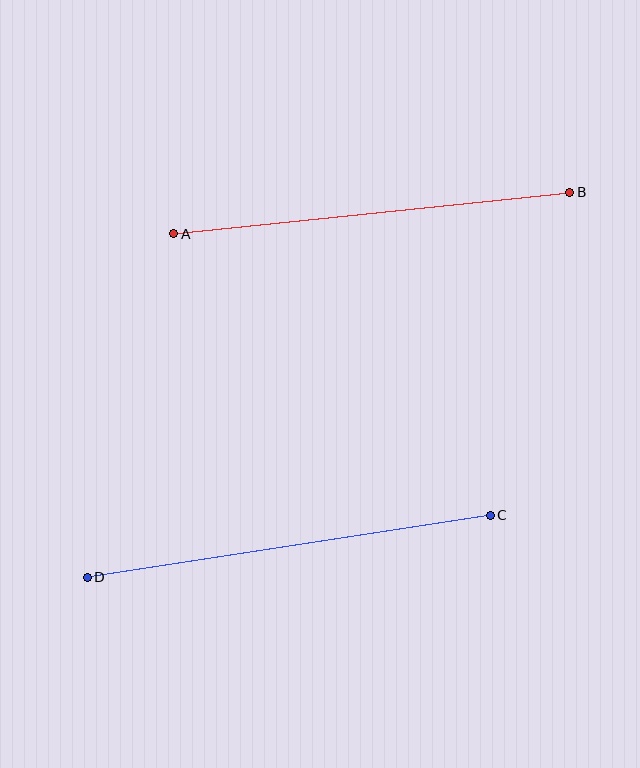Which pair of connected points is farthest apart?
Points C and D are farthest apart.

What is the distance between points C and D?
The distance is approximately 408 pixels.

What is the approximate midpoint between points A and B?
The midpoint is at approximately (372, 213) pixels.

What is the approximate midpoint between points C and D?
The midpoint is at approximately (289, 546) pixels.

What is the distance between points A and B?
The distance is approximately 398 pixels.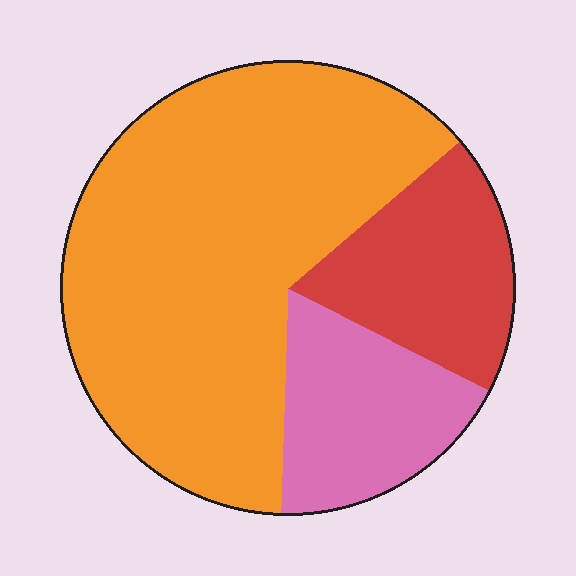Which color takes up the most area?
Orange, at roughly 65%.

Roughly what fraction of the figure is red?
Red covers 19% of the figure.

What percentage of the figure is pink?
Pink covers 18% of the figure.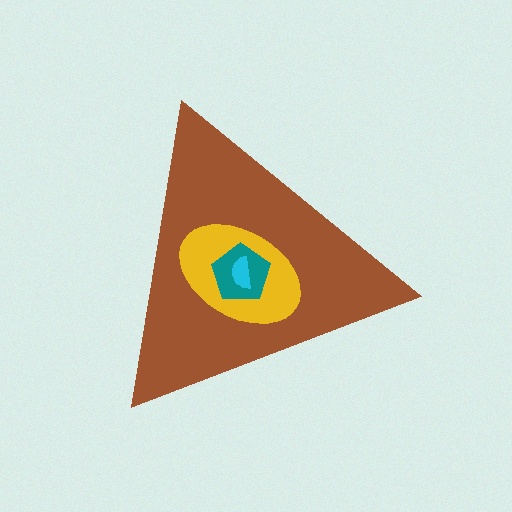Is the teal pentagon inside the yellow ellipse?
Yes.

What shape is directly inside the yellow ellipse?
The teal pentagon.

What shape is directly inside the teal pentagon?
The cyan semicircle.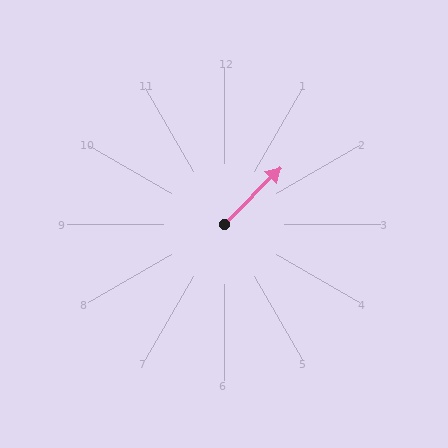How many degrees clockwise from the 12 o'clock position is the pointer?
Approximately 45 degrees.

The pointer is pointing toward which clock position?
Roughly 1 o'clock.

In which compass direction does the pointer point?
Northeast.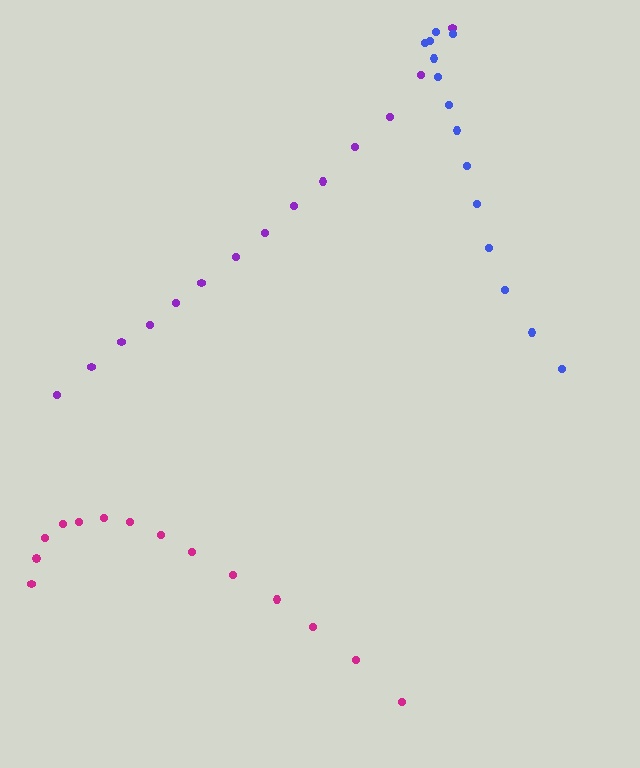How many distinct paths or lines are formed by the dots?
There are 3 distinct paths.